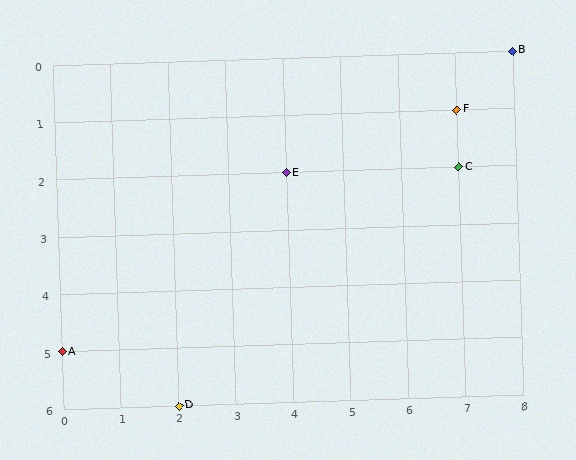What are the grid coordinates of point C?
Point C is at grid coordinates (7, 2).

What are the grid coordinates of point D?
Point D is at grid coordinates (2, 6).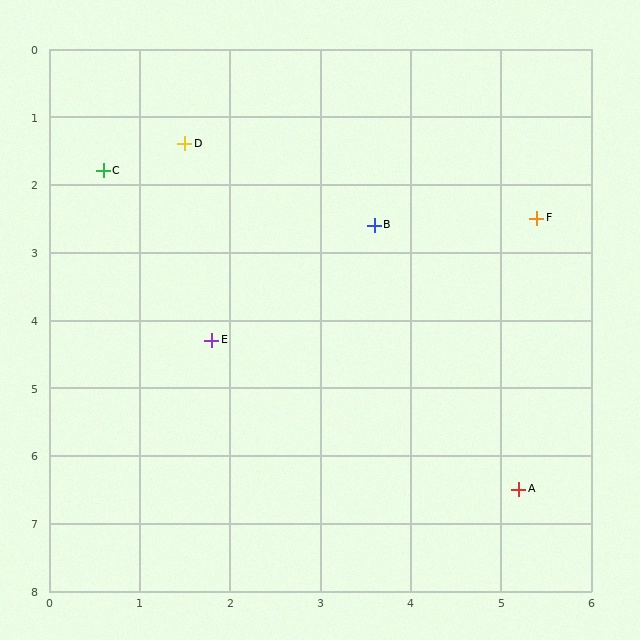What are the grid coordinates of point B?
Point B is at approximately (3.6, 2.6).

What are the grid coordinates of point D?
Point D is at approximately (1.5, 1.4).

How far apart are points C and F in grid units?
Points C and F are about 4.9 grid units apart.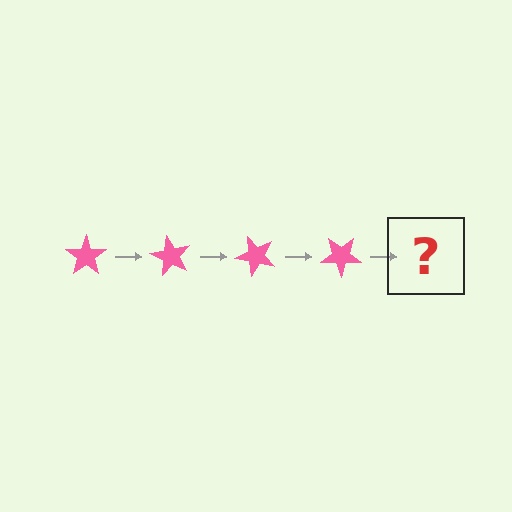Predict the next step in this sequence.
The next step is a pink star rotated 240 degrees.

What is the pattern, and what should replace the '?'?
The pattern is that the star rotates 60 degrees each step. The '?' should be a pink star rotated 240 degrees.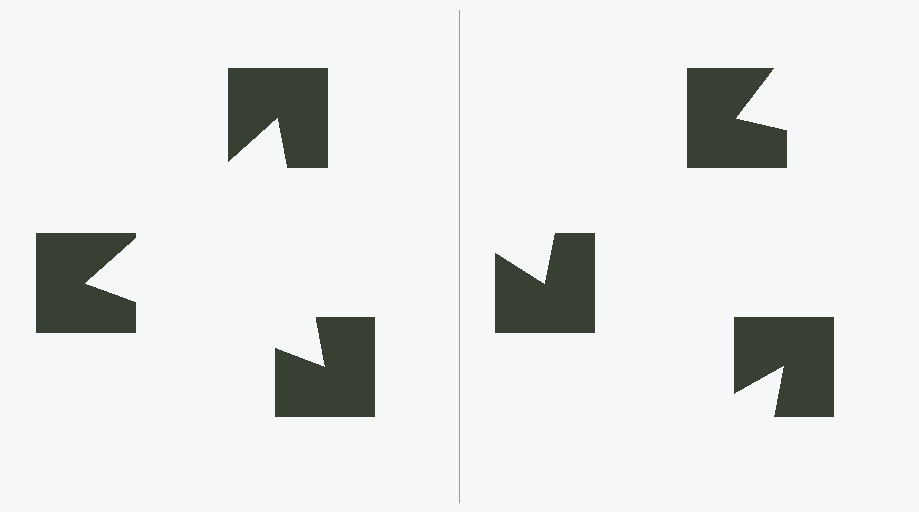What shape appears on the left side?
An illusory triangle.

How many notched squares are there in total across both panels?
6 — 3 on each side.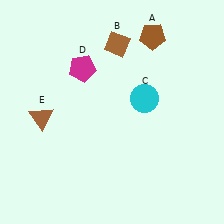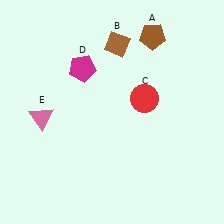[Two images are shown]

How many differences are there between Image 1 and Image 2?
There are 2 differences between the two images.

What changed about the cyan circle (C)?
In Image 1, C is cyan. In Image 2, it changed to red.